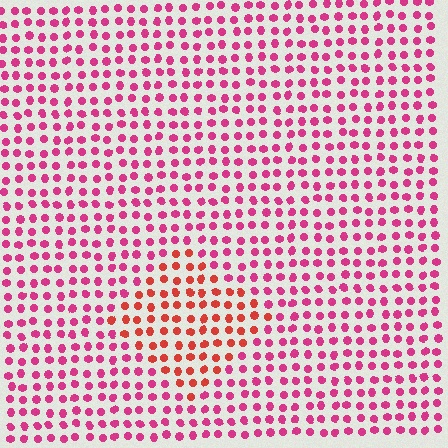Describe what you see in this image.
The image is filled with small magenta elements in a uniform arrangement. A diamond-shaped region is visible where the elements are tinted to a slightly different hue, forming a subtle color boundary.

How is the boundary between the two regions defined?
The boundary is defined purely by a slight shift in hue (about 34 degrees). Spacing, size, and orientation are identical on both sides.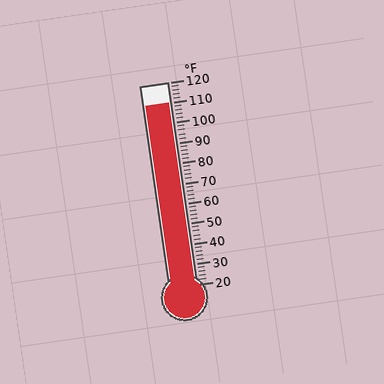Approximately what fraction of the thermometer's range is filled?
The thermometer is filled to approximately 90% of its range.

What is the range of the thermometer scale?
The thermometer scale ranges from 20°F to 120°F.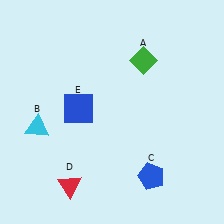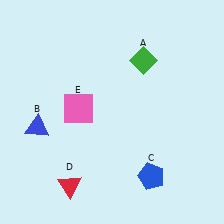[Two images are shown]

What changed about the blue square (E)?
In Image 1, E is blue. In Image 2, it changed to pink.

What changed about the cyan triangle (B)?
In Image 1, B is cyan. In Image 2, it changed to blue.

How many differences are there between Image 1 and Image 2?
There are 2 differences between the two images.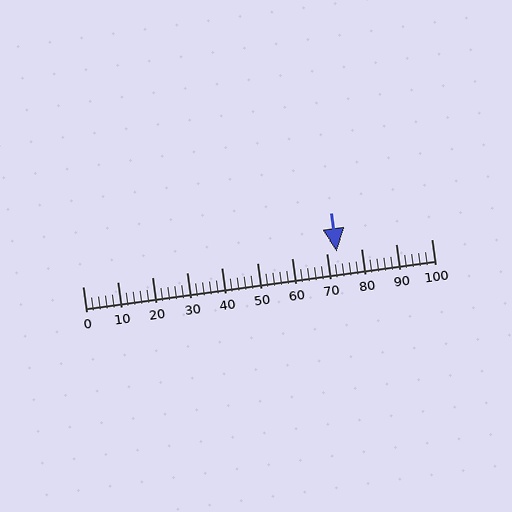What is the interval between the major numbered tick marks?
The major tick marks are spaced 10 units apart.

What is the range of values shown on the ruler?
The ruler shows values from 0 to 100.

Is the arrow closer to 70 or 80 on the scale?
The arrow is closer to 70.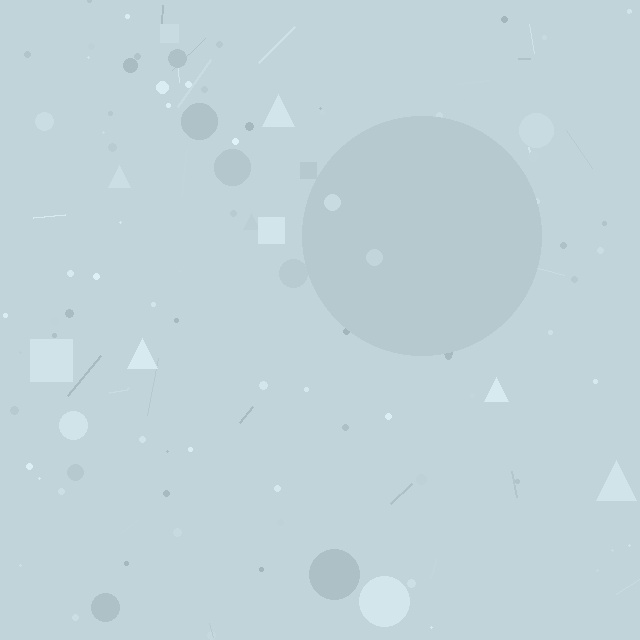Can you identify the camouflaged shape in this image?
The camouflaged shape is a circle.